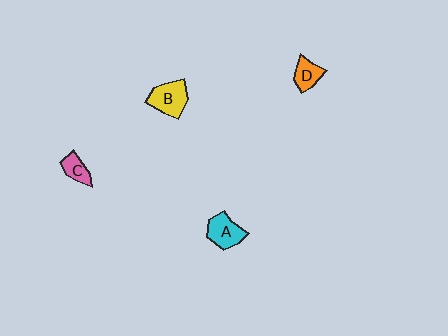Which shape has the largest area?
Shape B (yellow).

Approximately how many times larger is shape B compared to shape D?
Approximately 1.6 times.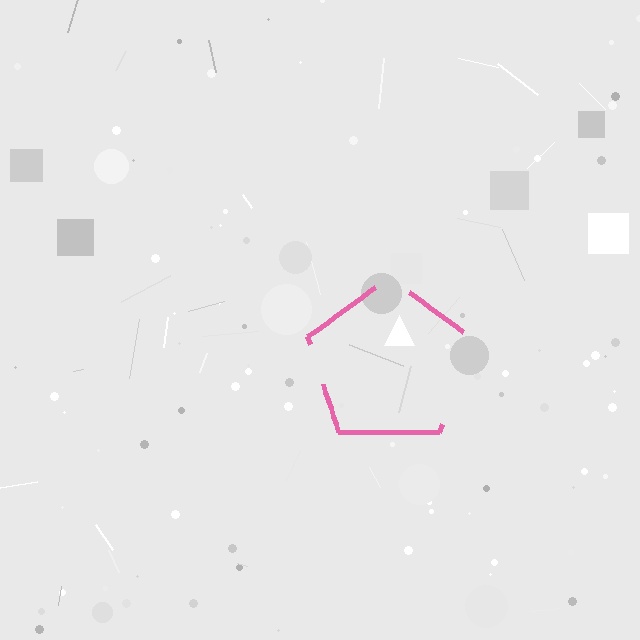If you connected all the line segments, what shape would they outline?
They would outline a pentagon.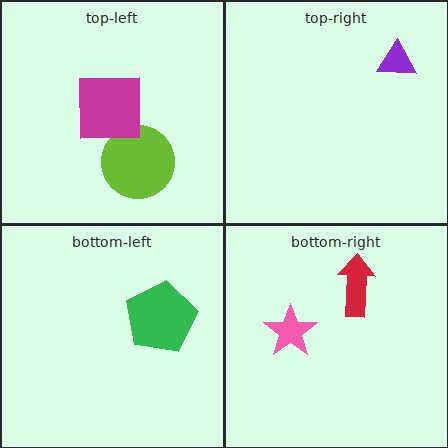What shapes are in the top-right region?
The purple triangle.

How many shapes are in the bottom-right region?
2.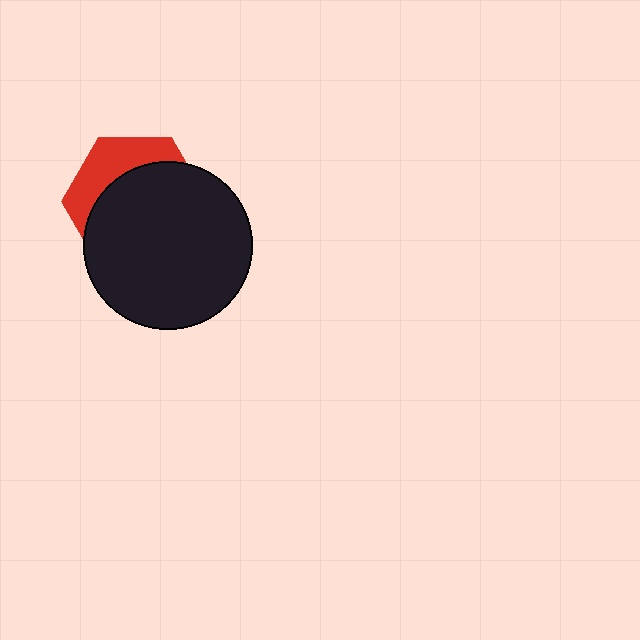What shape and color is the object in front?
The object in front is a black circle.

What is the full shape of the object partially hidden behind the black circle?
The partially hidden object is a red hexagon.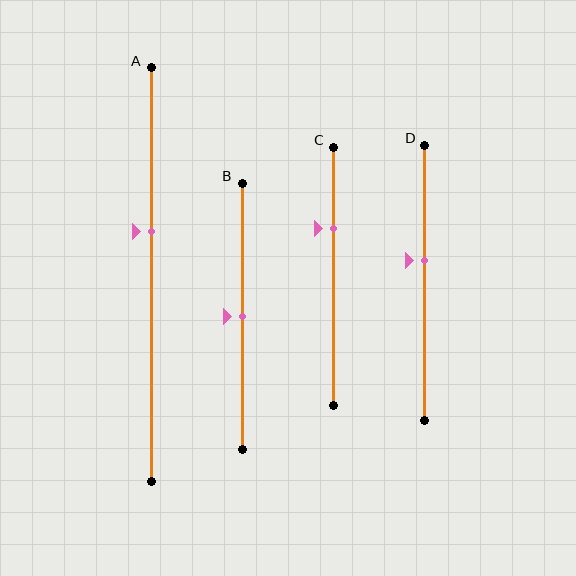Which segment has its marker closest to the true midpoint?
Segment B has its marker closest to the true midpoint.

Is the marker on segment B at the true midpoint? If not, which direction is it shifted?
Yes, the marker on segment B is at the true midpoint.